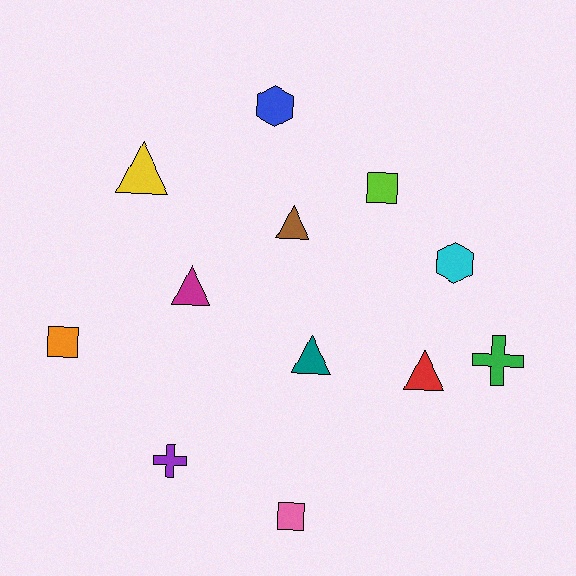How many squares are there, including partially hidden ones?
There are 3 squares.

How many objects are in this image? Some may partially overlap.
There are 12 objects.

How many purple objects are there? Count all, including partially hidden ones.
There is 1 purple object.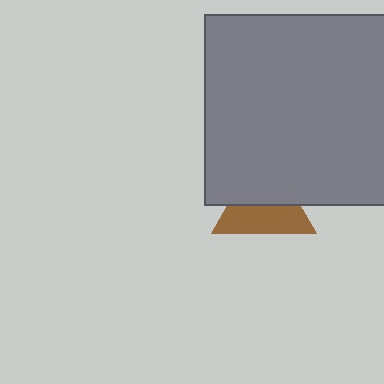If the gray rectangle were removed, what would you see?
You would see the complete brown triangle.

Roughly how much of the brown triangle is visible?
About half of it is visible (roughly 52%).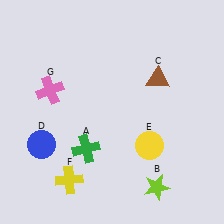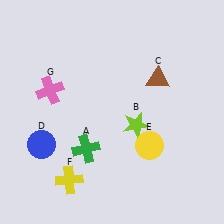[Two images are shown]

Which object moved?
The lime star (B) moved up.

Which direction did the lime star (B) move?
The lime star (B) moved up.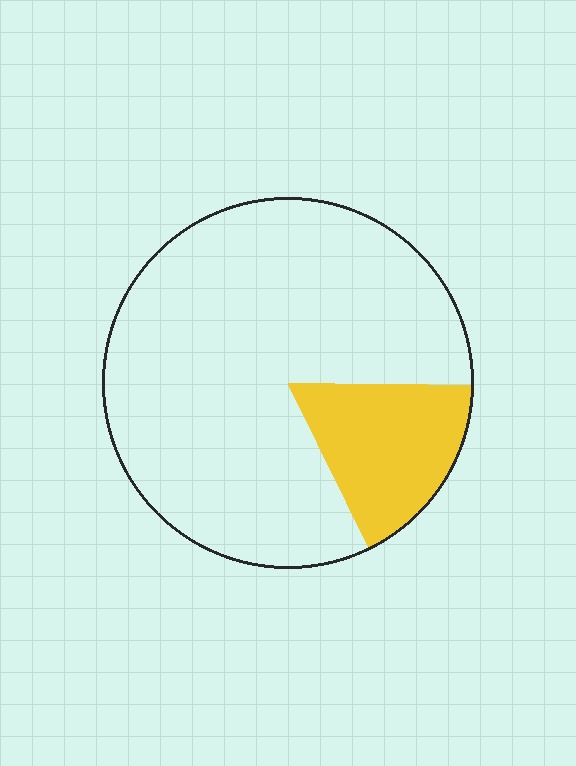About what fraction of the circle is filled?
About one sixth (1/6).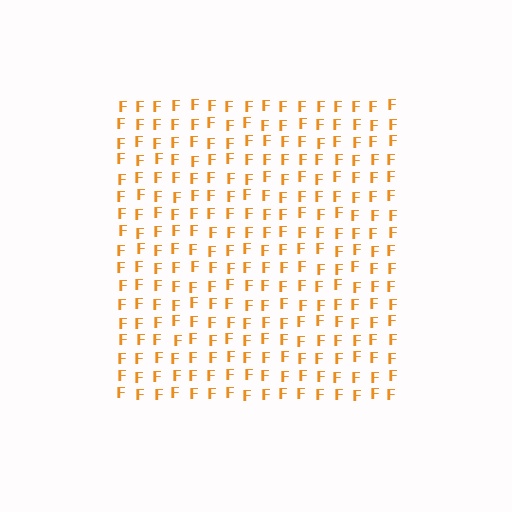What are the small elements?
The small elements are letter F's.